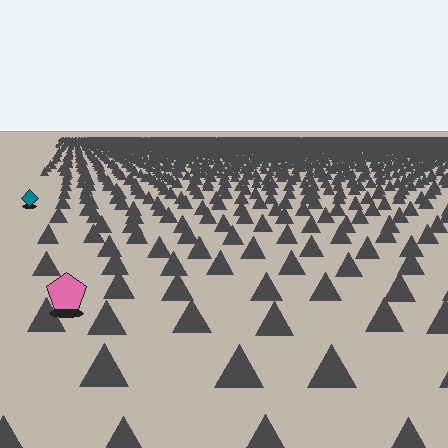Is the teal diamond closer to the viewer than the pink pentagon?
No. The pink pentagon is closer — you can tell from the texture gradient: the ground texture is coarser near it.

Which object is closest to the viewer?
The pink pentagon is closest. The texture marks near it are larger and more spread out.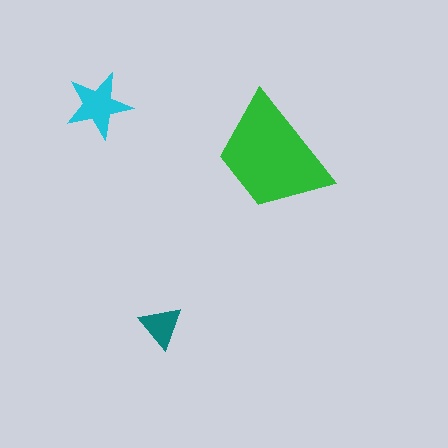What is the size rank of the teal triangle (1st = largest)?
3rd.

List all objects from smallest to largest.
The teal triangle, the cyan star, the green trapezoid.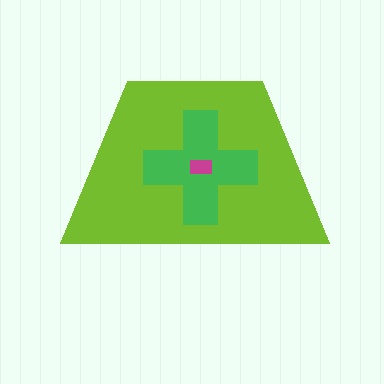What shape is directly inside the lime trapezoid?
The green cross.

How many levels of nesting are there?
3.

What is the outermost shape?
The lime trapezoid.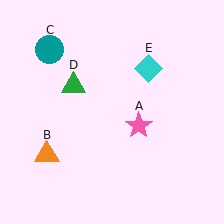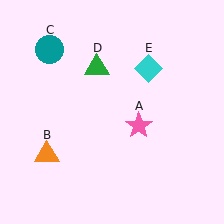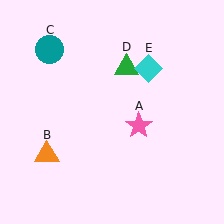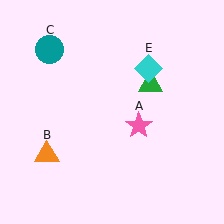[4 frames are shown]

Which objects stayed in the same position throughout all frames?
Pink star (object A) and orange triangle (object B) and teal circle (object C) and cyan diamond (object E) remained stationary.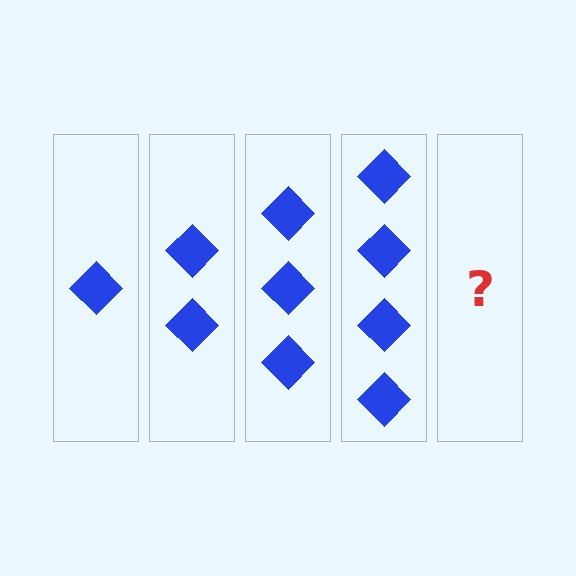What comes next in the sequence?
The next element should be 5 diamonds.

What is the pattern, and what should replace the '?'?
The pattern is that each step adds one more diamond. The '?' should be 5 diamonds.